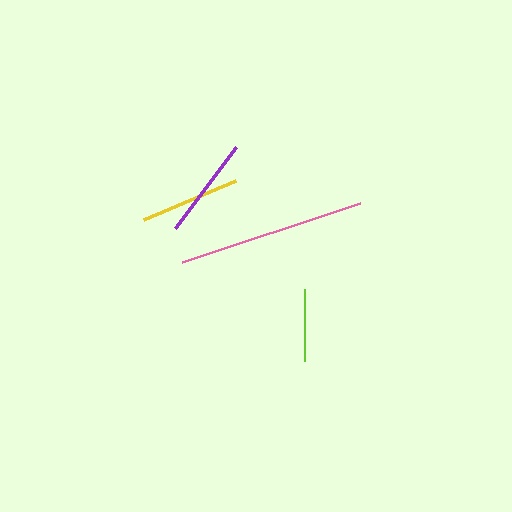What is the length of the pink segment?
The pink segment is approximately 188 pixels long.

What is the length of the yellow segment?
The yellow segment is approximately 100 pixels long.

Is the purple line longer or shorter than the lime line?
The purple line is longer than the lime line.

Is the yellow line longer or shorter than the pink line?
The pink line is longer than the yellow line.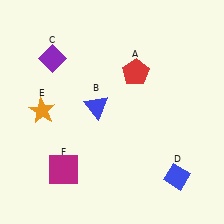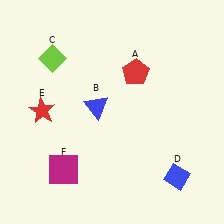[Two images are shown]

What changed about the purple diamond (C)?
In Image 1, C is purple. In Image 2, it changed to lime.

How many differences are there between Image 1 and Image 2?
There are 2 differences between the two images.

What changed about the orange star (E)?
In Image 1, E is orange. In Image 2, it changed to red.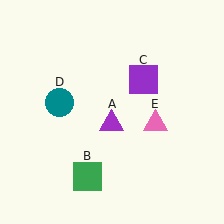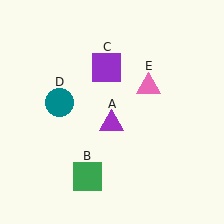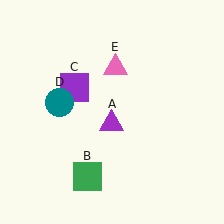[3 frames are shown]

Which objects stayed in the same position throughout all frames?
Purple triangle (object A) and green square (object B) and teal circle (object D) remained stationary.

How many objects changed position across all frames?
2 objects changed position: purple square (object C), pink triangle (object E).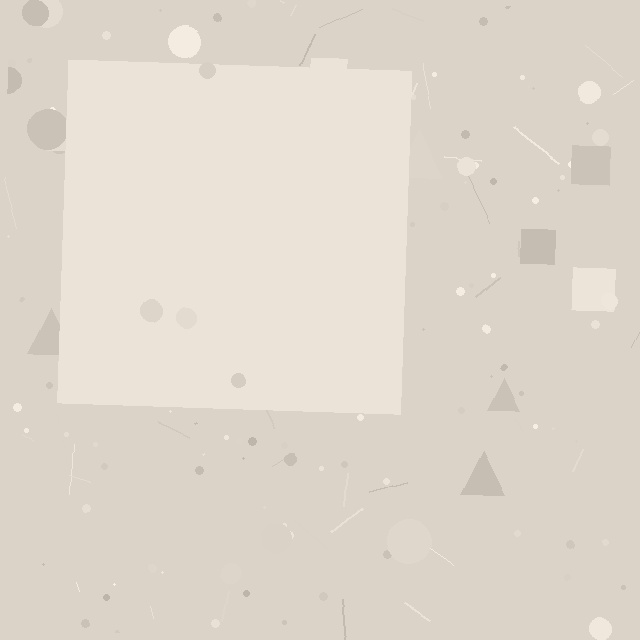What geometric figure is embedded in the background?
A square is embedded in the background.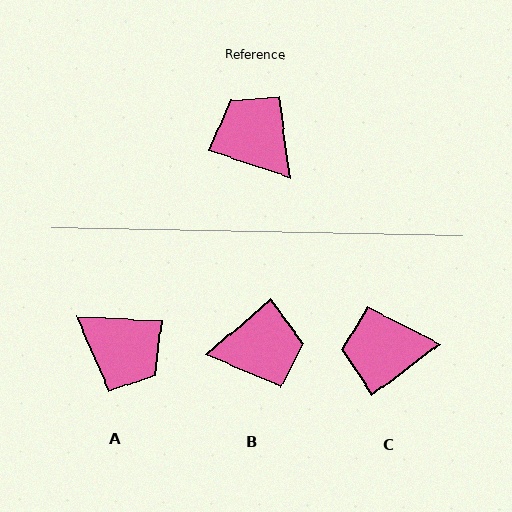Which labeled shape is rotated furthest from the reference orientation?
A, about 164 degrees away.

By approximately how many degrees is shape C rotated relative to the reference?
Approximately 56 degrees counter-clockwise.